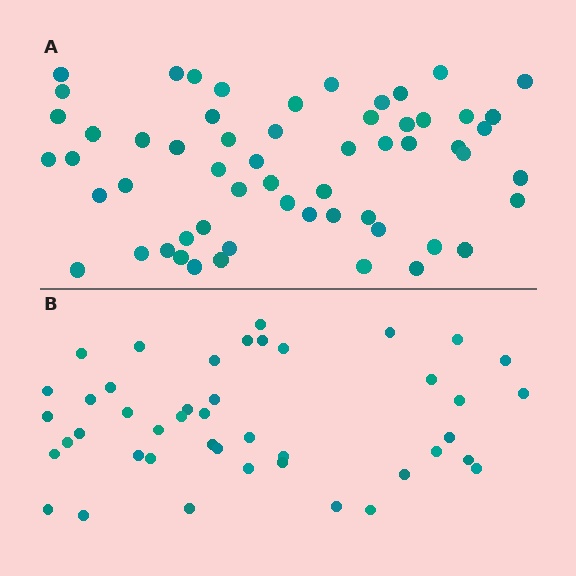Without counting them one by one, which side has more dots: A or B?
Region A (the top region) has more dots.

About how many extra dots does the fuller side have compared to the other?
Region A has approximately 15 more dots than region B.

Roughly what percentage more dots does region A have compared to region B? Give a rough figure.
About 30% more.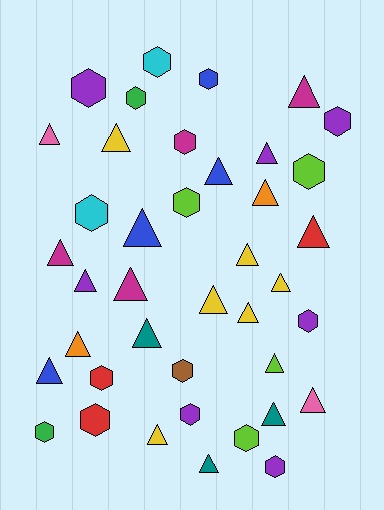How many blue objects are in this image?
There are 4 blue objects.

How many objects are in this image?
There are 40 objects.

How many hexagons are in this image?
There are 17 hexagons.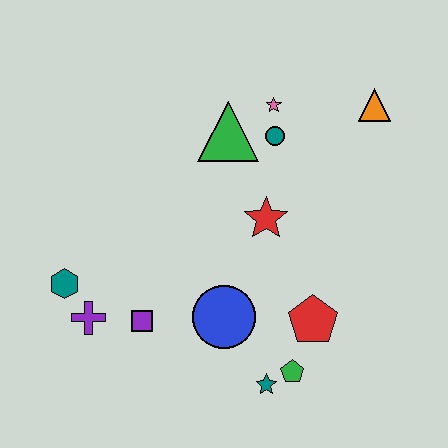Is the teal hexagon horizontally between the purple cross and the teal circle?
No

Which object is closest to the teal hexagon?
The purple cross is closest to the teal hexagon.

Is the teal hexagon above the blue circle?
Yes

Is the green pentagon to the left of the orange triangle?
Yes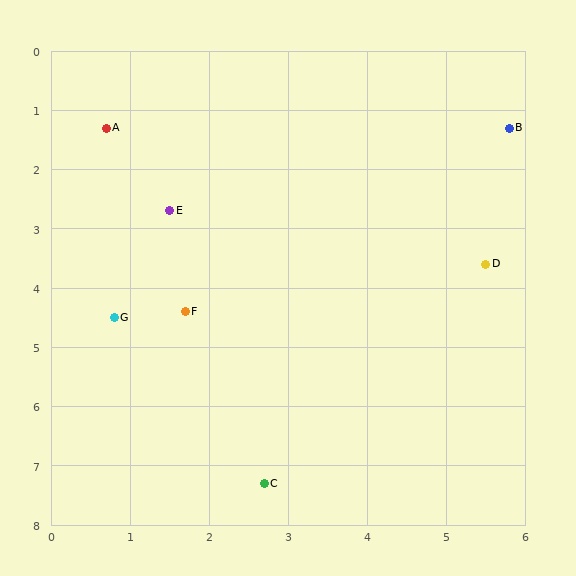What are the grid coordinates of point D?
Point D is at approximately (5.5, 3.6).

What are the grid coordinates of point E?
Point E is at approximately (1.5, 2.7).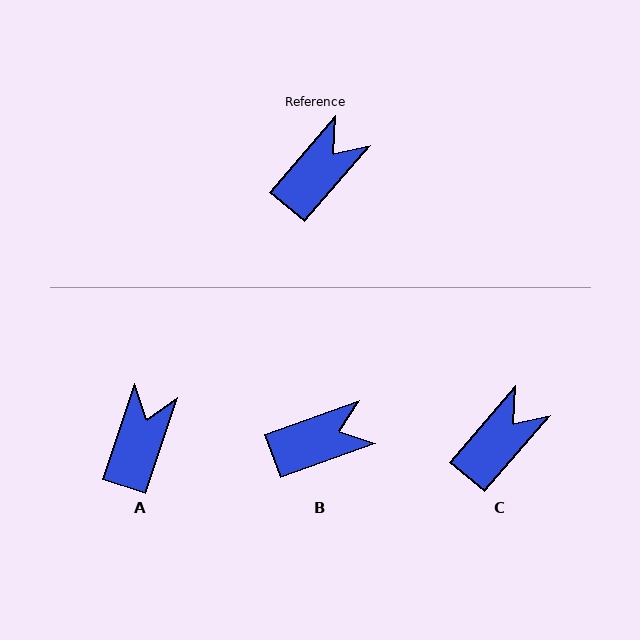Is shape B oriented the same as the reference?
No, it is off by about 30 degrees.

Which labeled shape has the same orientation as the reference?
C.